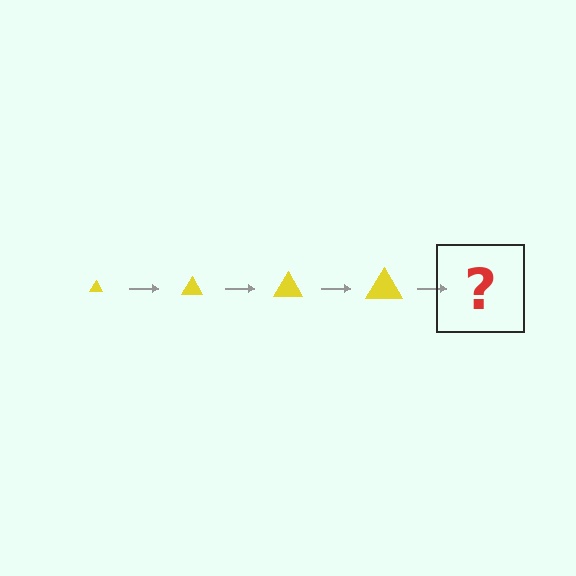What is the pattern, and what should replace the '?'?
The pattern is that the triangle gets progressively larger each step. The '?' should be a yellow triangle, larger than the previous one.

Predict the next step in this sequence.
The next step is a yellow triangle, larger than the previous one.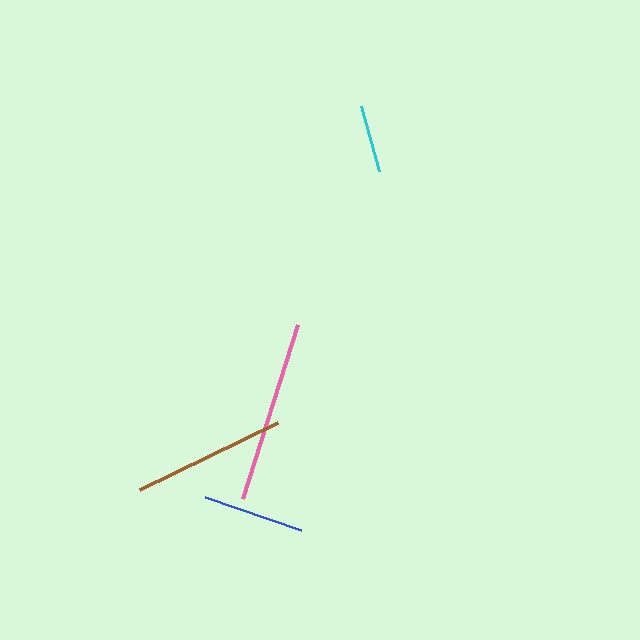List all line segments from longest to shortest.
From longest to shortest: pink, brown, blue, cyan.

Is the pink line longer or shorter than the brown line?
The pink line is longer than the brown line.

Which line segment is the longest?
The pink line is the longest at approximately 183 pixels.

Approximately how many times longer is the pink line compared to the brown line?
The pink line is approximately 1.2 times the length of the brown line.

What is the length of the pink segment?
The pink segment is approximately 183 pixels long.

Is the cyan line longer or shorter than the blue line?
The blue line is longer than the cyan line.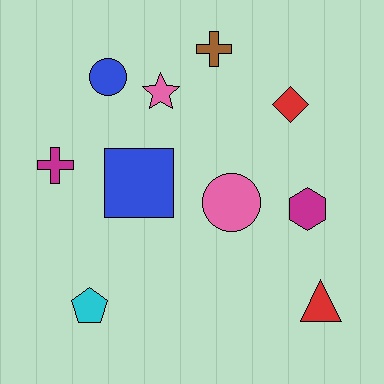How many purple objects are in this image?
There are no purple objects.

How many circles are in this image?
There are 2 circles.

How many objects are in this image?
There are 10 objects.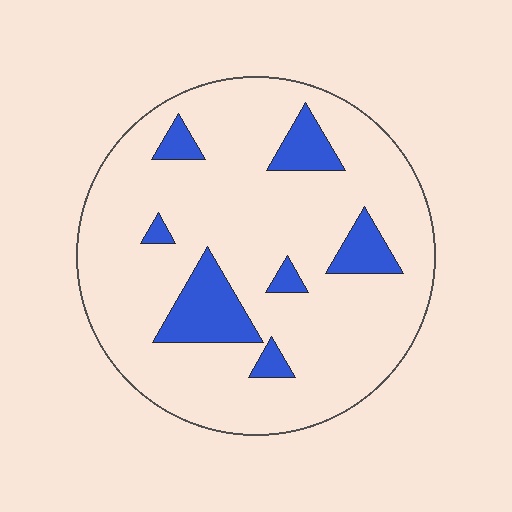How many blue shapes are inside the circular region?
7.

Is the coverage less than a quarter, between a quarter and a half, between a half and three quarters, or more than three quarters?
Less than a quarter.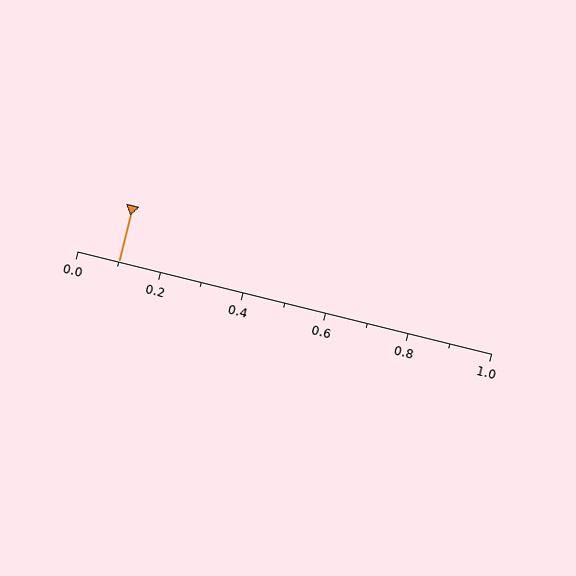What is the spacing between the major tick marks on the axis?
The major ticks are spaced 0.2 apart.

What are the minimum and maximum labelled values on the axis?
The axis runs from 0.0 to 1.0.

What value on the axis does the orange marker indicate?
The marker indicates approximately 0.1.